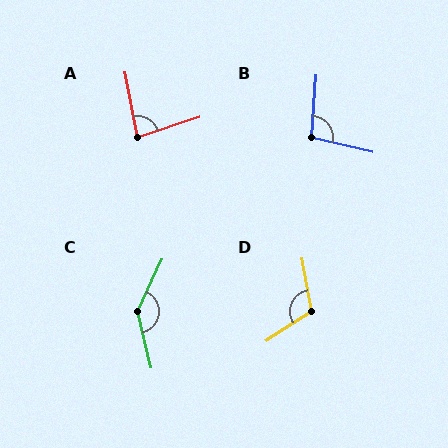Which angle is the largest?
C, at approximately 141 degrees.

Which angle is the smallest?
A, at approximately 82 degrees.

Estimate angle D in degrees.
Approximately 113 degrees.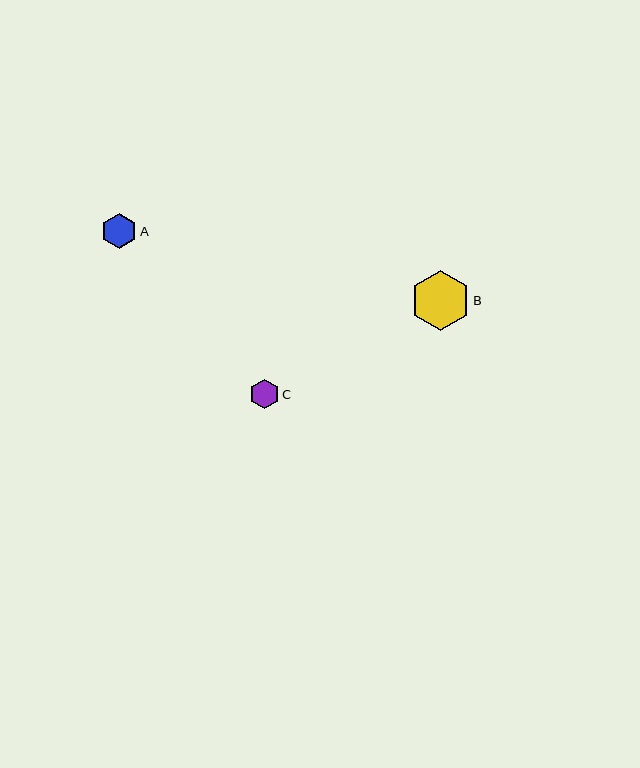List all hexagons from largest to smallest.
From largest to smallest: B, A, C.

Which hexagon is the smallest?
Hexagon C is the smallest with a size of approximately 29 pixels.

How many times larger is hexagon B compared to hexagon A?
Hexagon B is approximately 1.7 times the size of hexagon A.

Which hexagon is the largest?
Hexagon B is the largest with a size of approximately 59 pixels.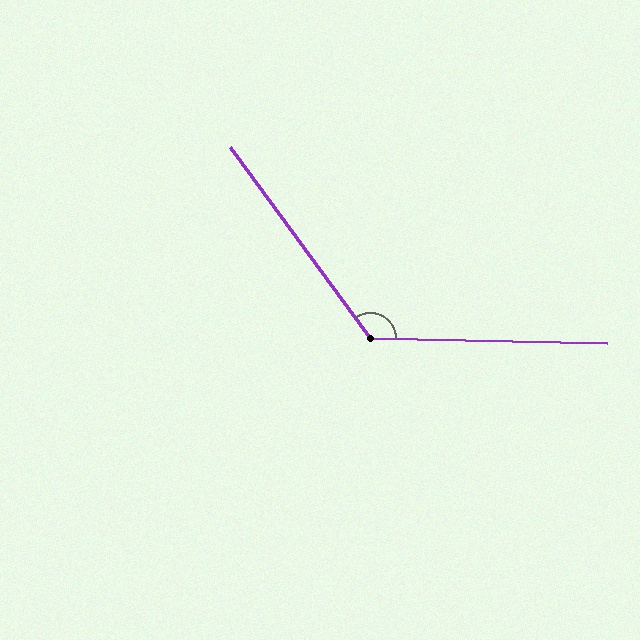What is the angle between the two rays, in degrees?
Approximately 127 degrees.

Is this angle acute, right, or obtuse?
It is obtuse.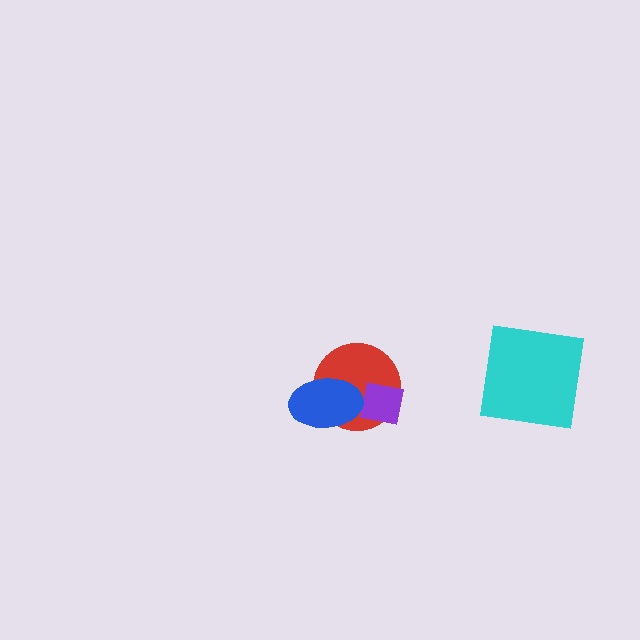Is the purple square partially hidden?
Yes, it is partially covered by another shape.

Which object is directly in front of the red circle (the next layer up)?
The purple square is directly in front of the red circle.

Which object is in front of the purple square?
The blue ellipse is in front of the purple square.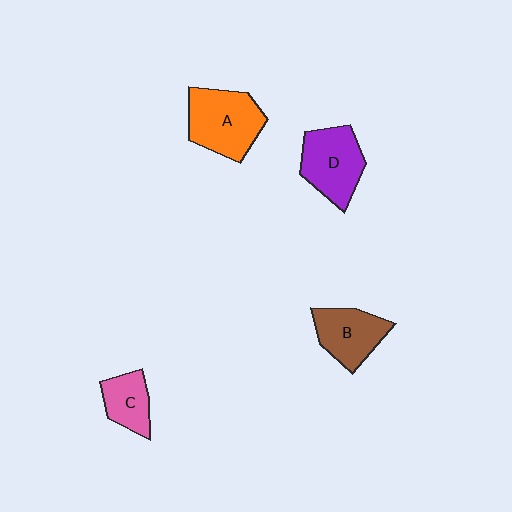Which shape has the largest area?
Shape A (orange).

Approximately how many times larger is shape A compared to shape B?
Approximately 1.3 times.